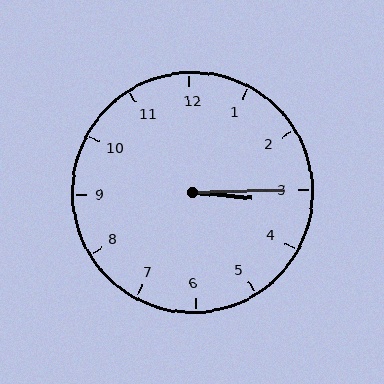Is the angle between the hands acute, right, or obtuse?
It is acute.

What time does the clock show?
3:15.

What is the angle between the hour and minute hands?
Approximately 8 degrees.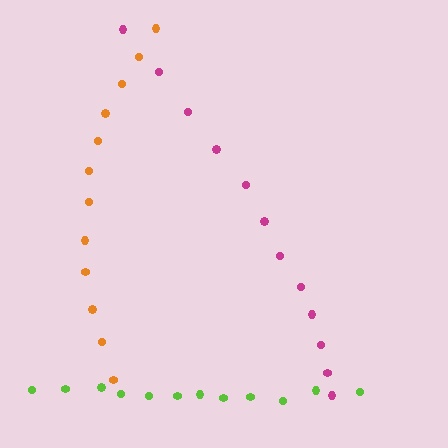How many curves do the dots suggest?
There are 3 distinct paths.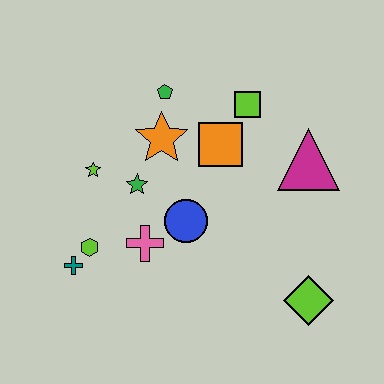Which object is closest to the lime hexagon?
The teal cross is closest to the lime hexagon.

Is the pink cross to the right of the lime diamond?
No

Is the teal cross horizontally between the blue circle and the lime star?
No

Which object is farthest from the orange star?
The lime diamond is farthest from the orange star.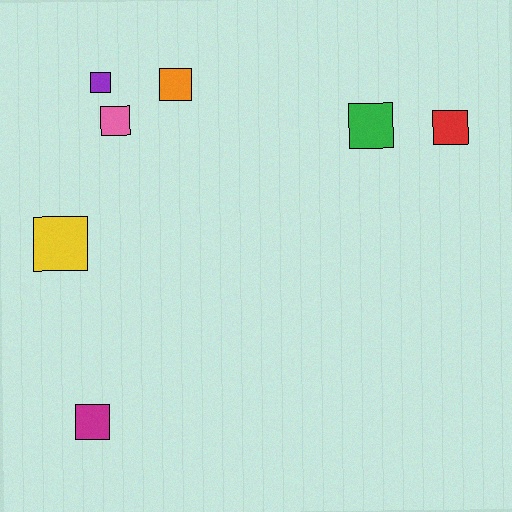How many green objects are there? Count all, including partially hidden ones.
There is 1 green object.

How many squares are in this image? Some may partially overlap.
There are 7 squares.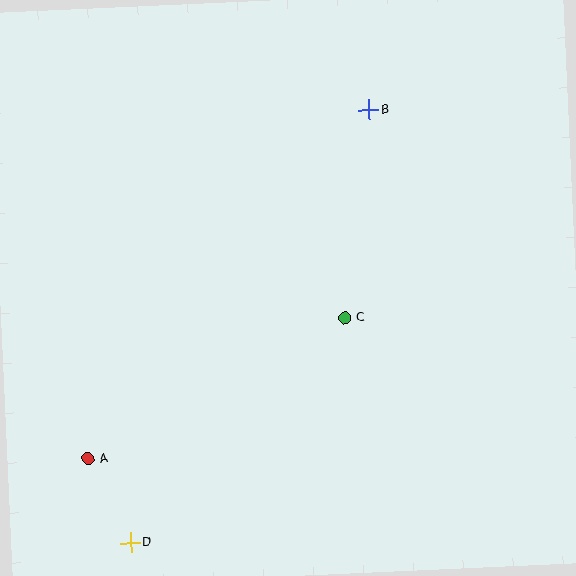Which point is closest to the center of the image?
Point C at (344, 318) is closest to the center.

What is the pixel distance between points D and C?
The distance between D and C is 310 pixels.